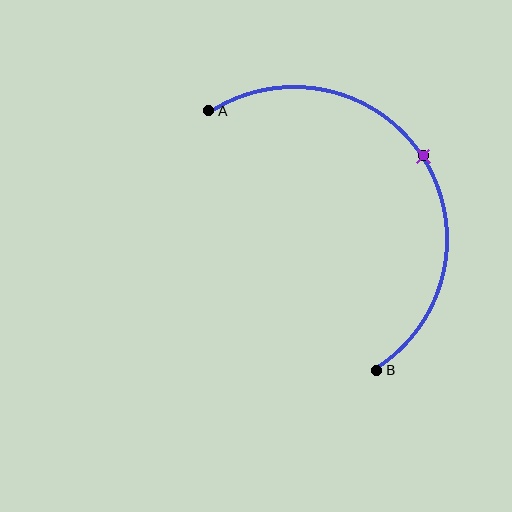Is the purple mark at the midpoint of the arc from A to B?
Yes. The purple mark lies on the arc at equal arc-length from both A and B — it is the arc midpoint.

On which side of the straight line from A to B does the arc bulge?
The arc bulges to the right of the straight line connecting A and B.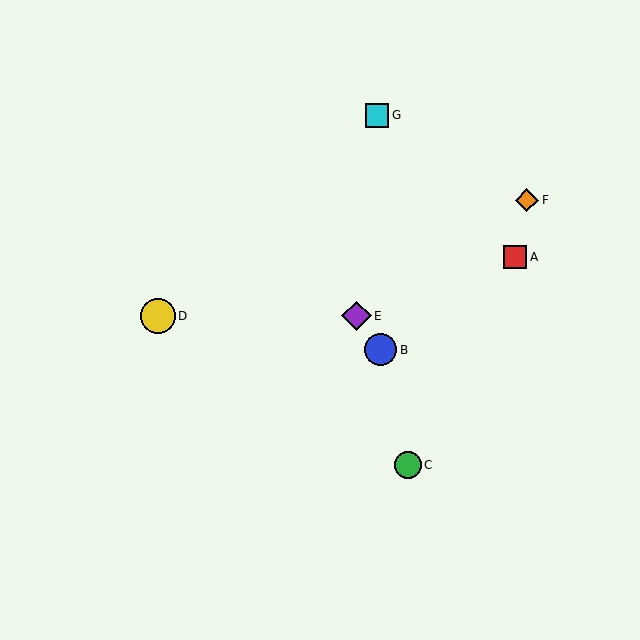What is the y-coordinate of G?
Object G is at y≈115.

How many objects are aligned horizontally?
2 objects (D, E) are aligned horizontally.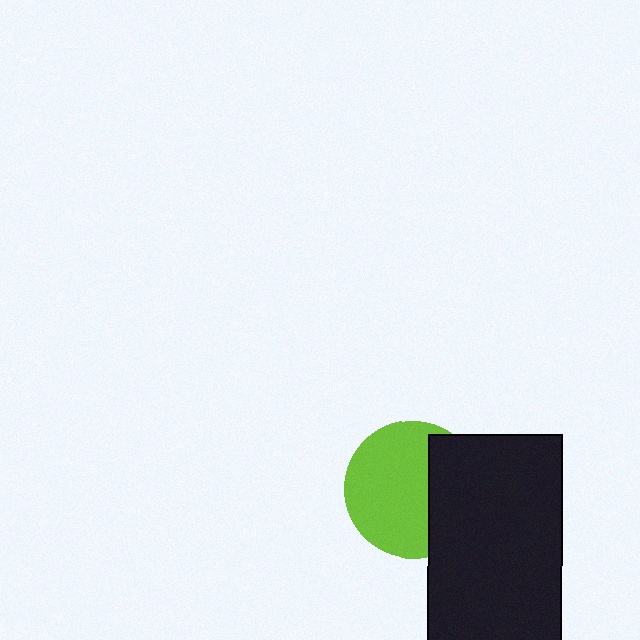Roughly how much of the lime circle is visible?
Most of it is visible (roughly 65%).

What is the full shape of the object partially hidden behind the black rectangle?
The partially hidden object is a lime circle.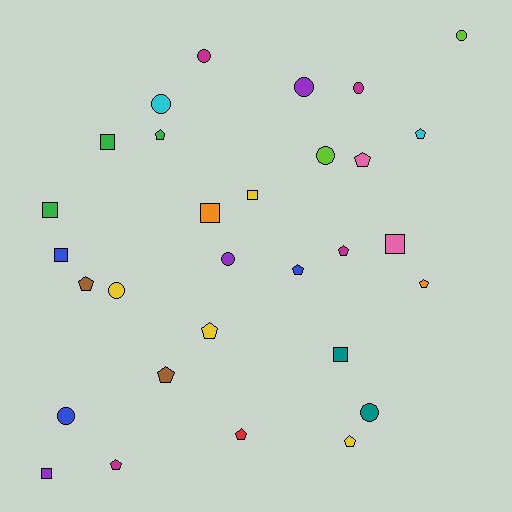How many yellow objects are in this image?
There are 4 yellow objects.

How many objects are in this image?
There are 30 objects.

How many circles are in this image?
There are 10 circles.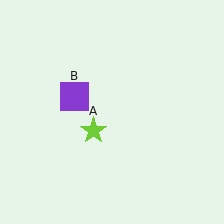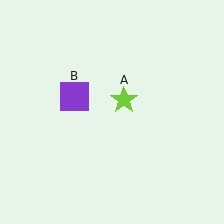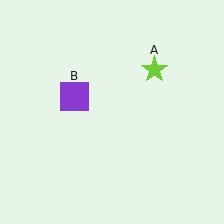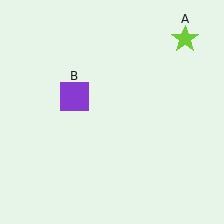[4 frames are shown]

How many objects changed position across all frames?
1 object changed position: lime star (object A).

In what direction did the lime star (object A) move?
The lime star (object A) moved up and to the right.